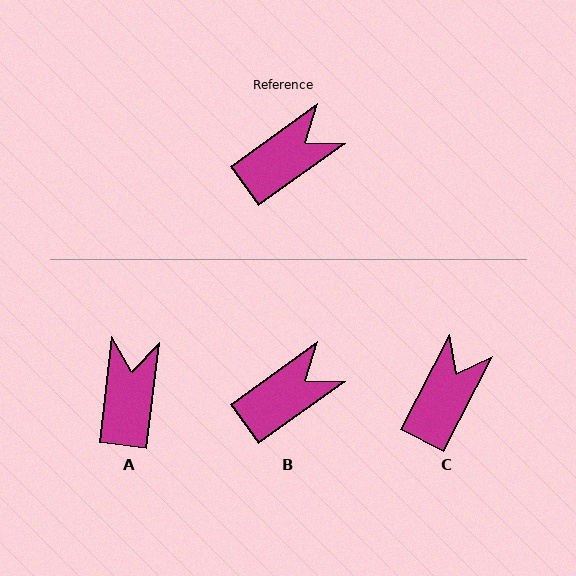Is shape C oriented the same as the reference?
No, it is off by about 27 degrees.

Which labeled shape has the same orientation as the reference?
B.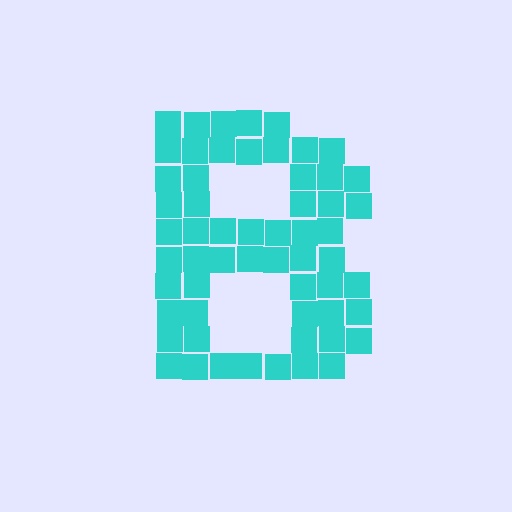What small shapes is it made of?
It is made of small squares.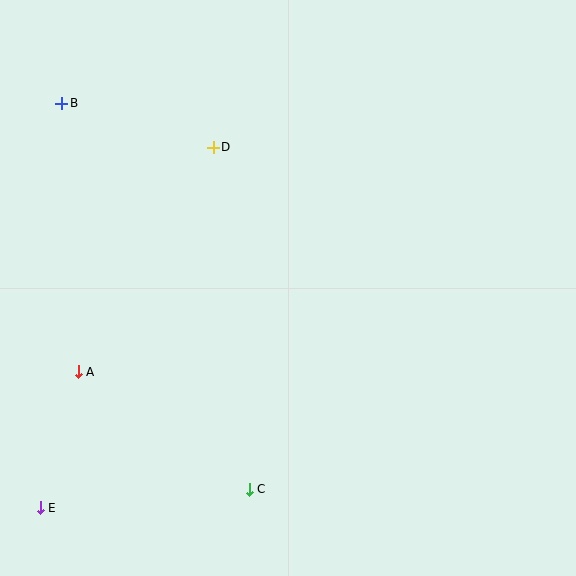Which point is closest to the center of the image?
Point D at (213, 147) is closest to the center.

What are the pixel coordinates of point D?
Point D is at (213, 147).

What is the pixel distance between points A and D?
The distance between A and D is 262 pixels.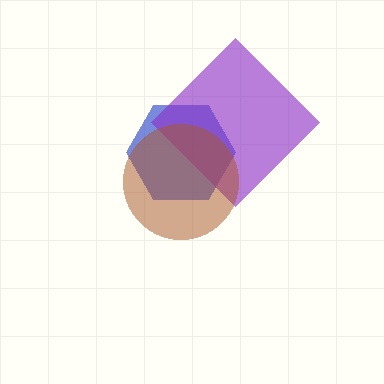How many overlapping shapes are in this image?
There are 3 overlapping shapes in the image.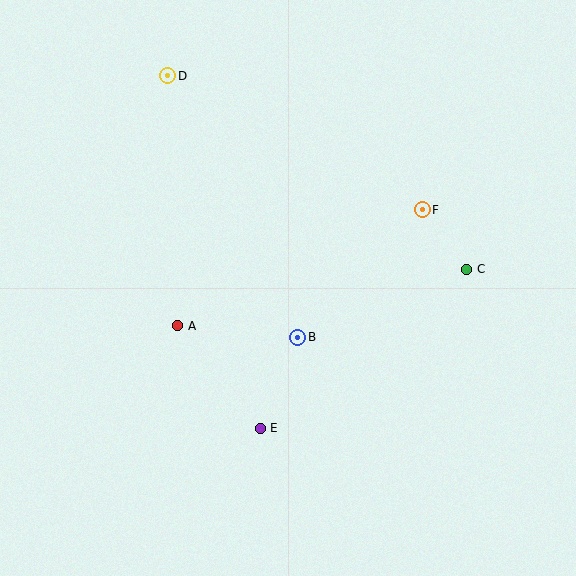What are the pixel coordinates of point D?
Point D is at (168, 76).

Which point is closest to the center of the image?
Point B at (298, 337) is closest to the center.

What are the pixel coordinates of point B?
Point B is at (298, 337).